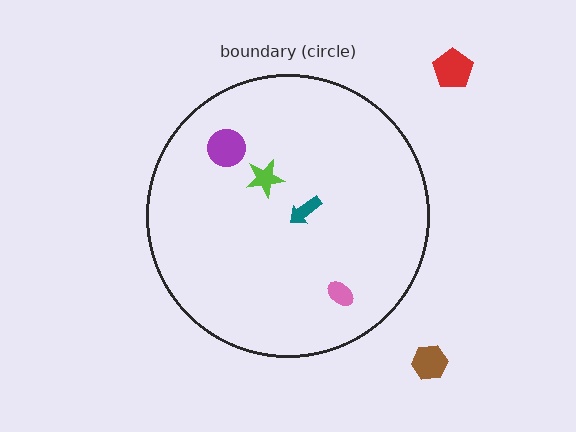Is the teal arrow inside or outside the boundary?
Inside.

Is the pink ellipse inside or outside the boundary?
Inside.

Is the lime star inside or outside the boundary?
Inside.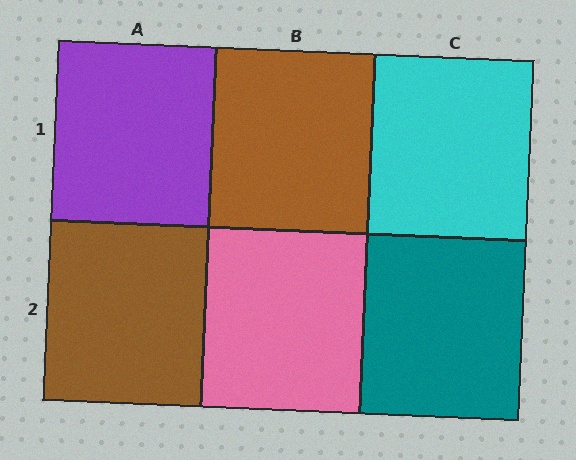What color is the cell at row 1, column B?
Brown.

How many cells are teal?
1 cell is teal.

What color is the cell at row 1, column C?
Cyan.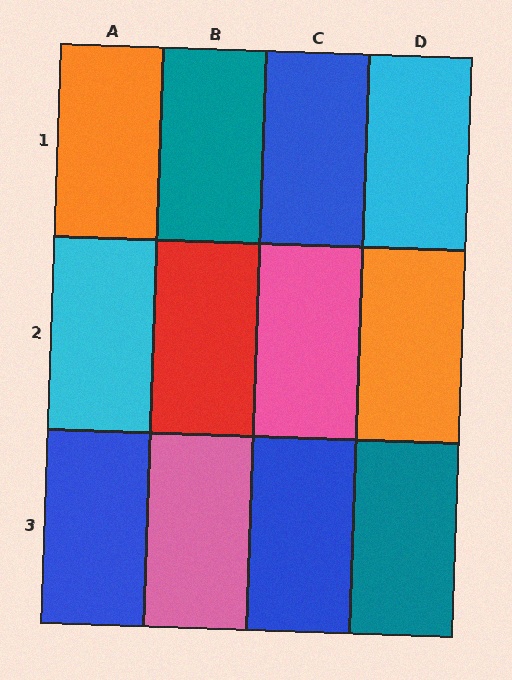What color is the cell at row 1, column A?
Orange.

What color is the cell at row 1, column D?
Cyan.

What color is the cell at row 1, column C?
Blue.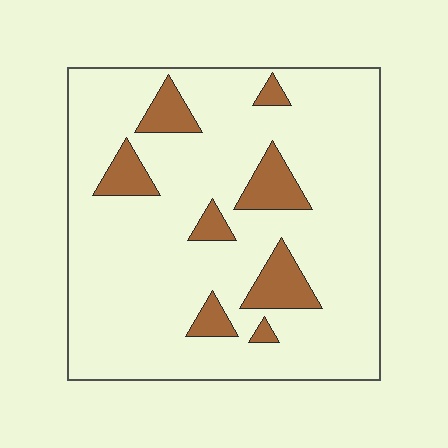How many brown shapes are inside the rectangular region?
8.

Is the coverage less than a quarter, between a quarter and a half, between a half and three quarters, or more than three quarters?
Less than a quarter.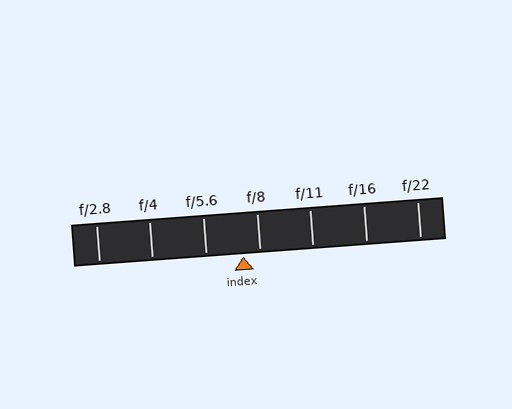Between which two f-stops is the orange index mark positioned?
The index mark is between f/5.6 and f/8.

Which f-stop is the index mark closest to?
The index mark is closest to f/8.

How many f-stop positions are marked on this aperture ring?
There are 7 f-stop positions marked.